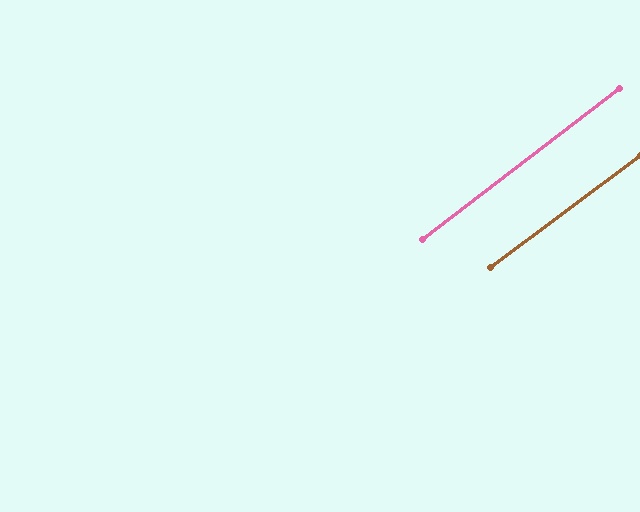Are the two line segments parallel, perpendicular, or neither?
Parallel — their directions differ by only 0.7°.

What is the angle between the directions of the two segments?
Approximately 1 degree.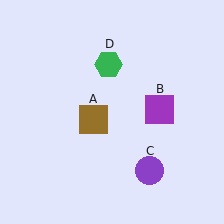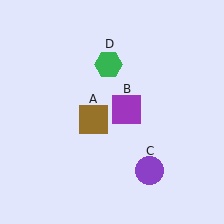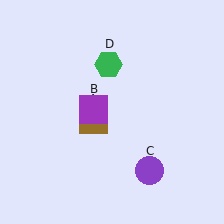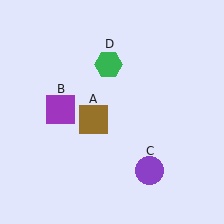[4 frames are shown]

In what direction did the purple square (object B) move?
The purple square (object B) moved left.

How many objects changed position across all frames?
1 object changed position: purple square (object B).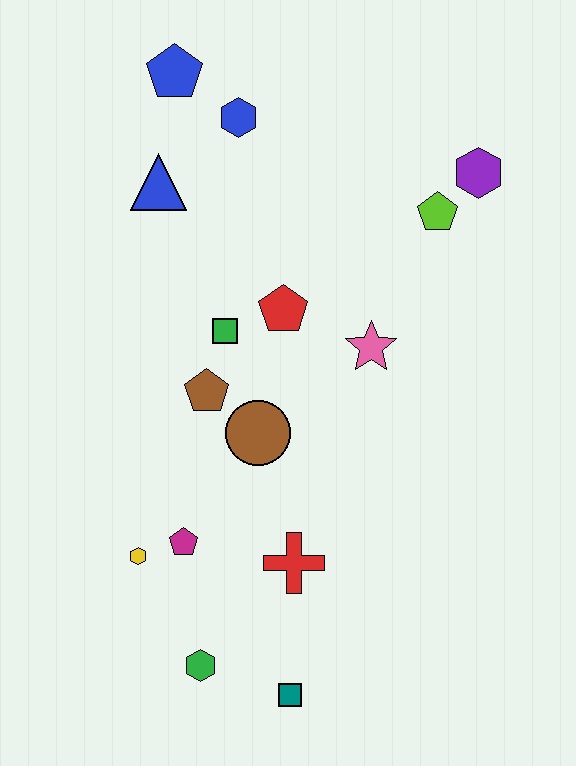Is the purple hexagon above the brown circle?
Yes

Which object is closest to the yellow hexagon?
The magenta pentagon is closest to the yellow hexagon.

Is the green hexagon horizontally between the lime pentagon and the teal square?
No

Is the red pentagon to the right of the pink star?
No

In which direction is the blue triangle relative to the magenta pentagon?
The blue triangle is above the magenta pentagon.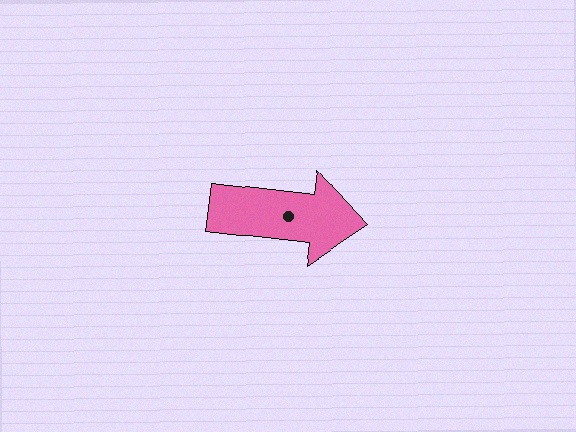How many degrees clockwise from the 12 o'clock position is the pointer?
Approximately 97 degrees.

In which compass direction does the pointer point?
East.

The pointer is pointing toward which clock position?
Roughly 3 o'clock.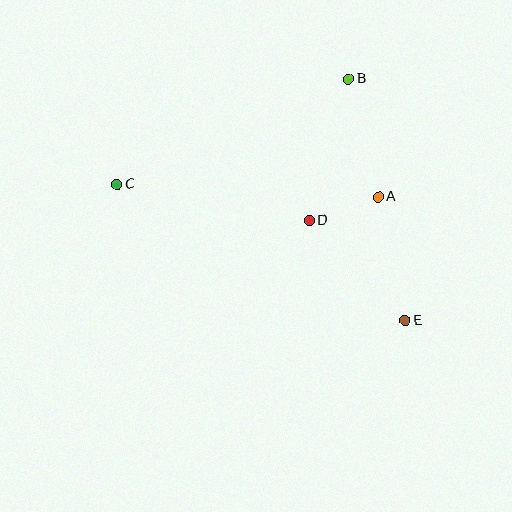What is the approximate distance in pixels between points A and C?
The distance between A and C is approximately 262 pixels.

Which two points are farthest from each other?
Points C and E are farthest from each other.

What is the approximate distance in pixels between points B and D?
The distance between B and D is approximately 147 pixels.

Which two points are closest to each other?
Points A and D are closest to each other.